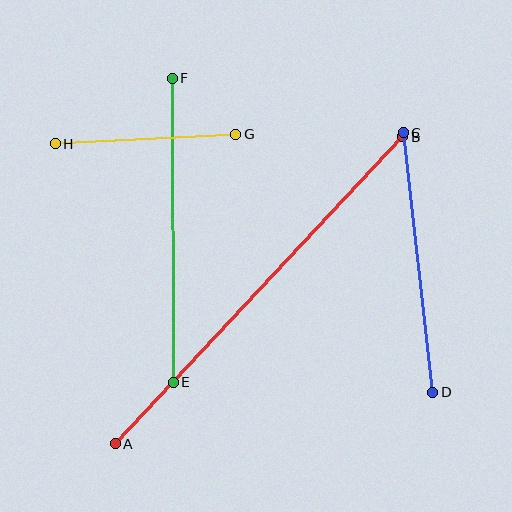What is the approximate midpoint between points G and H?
The midpoint is at approximately (145, 139) pixels.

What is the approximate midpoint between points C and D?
The midpoint is at approximately (418, 262) pixels.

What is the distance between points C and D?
The distance is approximately 261 pixels.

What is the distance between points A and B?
The distance is approximately 421 pixels.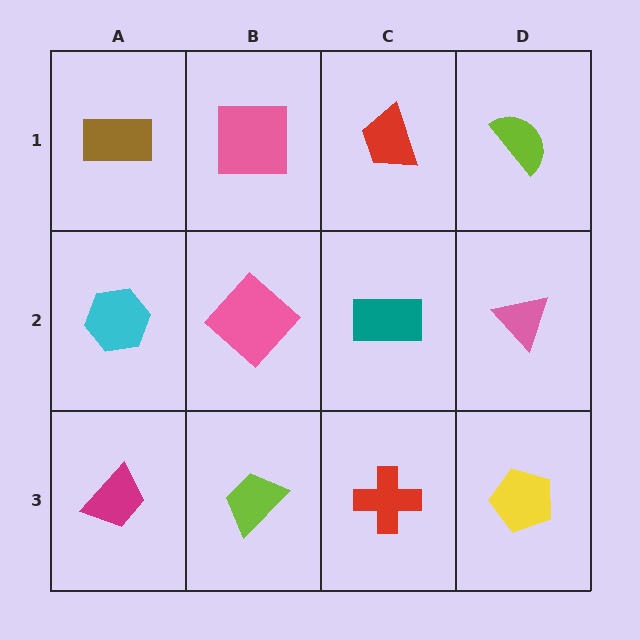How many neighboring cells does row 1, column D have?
2.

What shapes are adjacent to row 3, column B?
A pink diamond (row 2, column B), a magenta trapezoid (row 3, column A), a red cross (row 3, column C).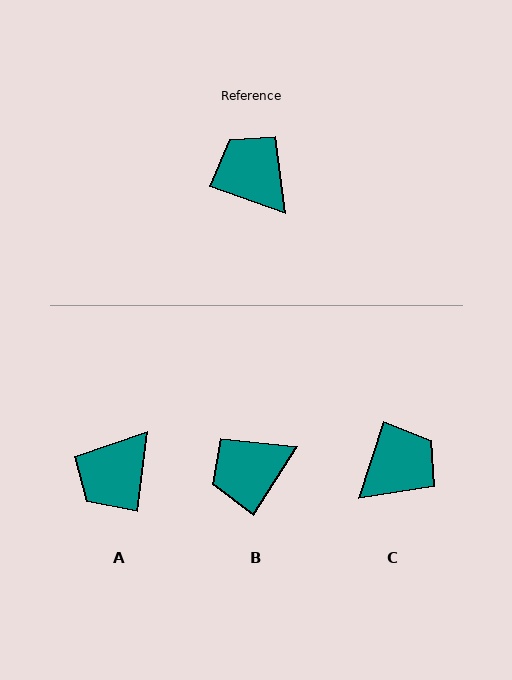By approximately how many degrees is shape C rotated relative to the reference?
Approximately 89 degrees clockwise.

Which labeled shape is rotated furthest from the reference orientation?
A, about 102 degrees away.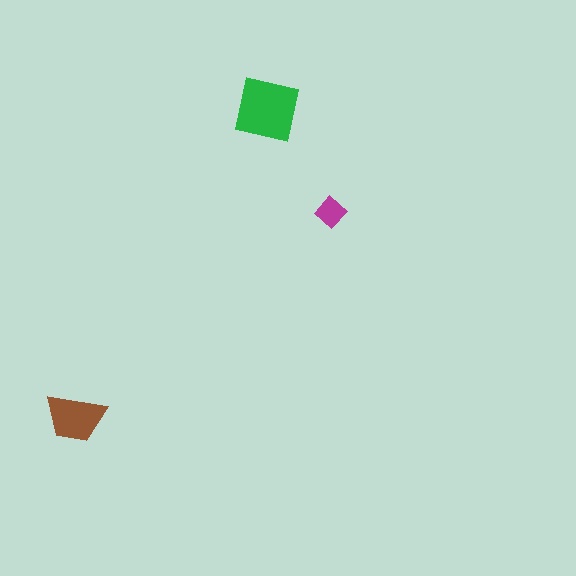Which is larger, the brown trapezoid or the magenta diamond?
The brown trapezoid.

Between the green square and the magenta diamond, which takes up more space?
The green square.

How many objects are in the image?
There are 3 objects in the image.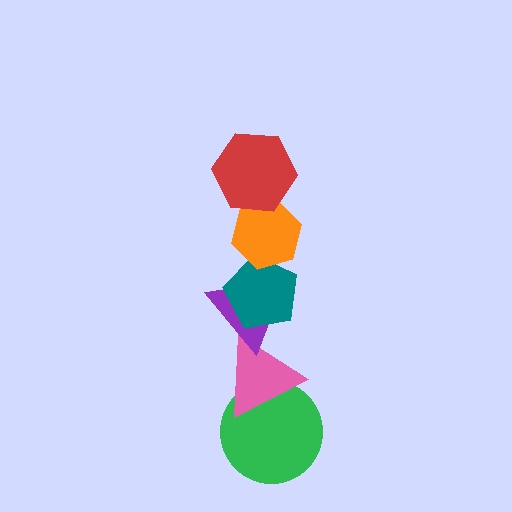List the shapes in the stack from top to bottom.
From top to bottom: the red hexagon, the orange hexagon, the teal pentagon, the purple triangle, the pink triangle, the green circle.